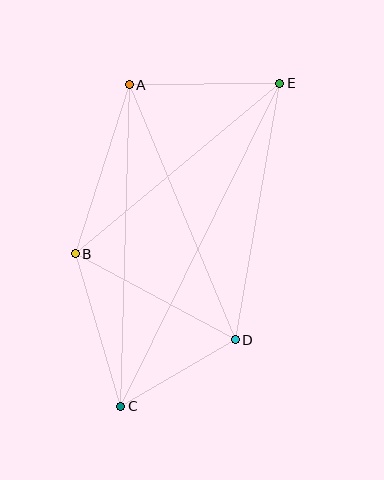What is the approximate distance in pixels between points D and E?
The distance between D and E is approximately 260 pixels.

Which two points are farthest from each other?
Points C and E are farthest from each other.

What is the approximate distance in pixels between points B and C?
The distance between B and C is approximately 160 pixels.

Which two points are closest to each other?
Points C and D are closest to each other.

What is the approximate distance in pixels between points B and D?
The distance between B and D is approximately 182 pixels.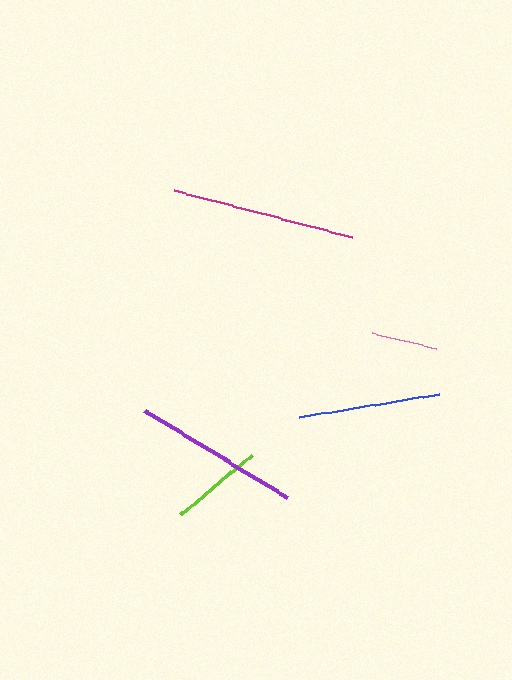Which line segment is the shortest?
The pink line is the shortest at approximately 65 pixels.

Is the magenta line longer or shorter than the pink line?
The magenta line is longer than the pink line.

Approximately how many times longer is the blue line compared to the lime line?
The blue line is approximately 1.5 times the length of the lime line.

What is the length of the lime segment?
The lime segment is approximately 93 pixels long.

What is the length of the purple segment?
The purple segment is approximately 167 pixels long.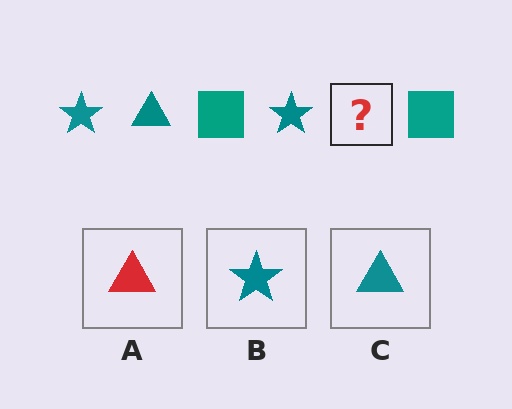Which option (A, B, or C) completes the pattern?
C.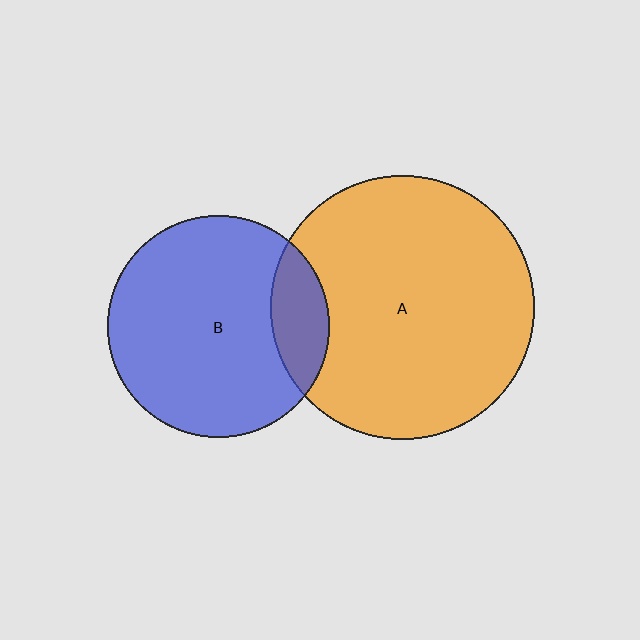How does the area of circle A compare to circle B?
Approximately 1.4 times.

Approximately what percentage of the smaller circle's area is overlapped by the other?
Approximately 15%.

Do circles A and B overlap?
Yes.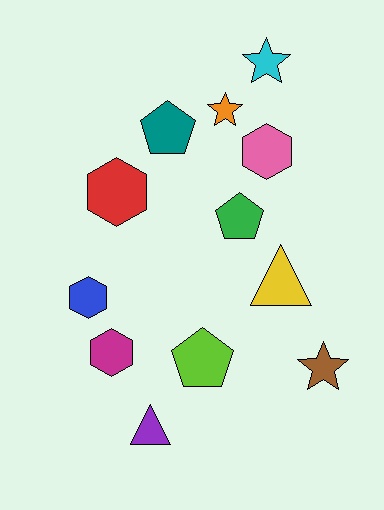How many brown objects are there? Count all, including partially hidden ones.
There is 1 brown object.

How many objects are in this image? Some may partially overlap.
There are 12 objects.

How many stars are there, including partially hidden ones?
There are 3 stars.